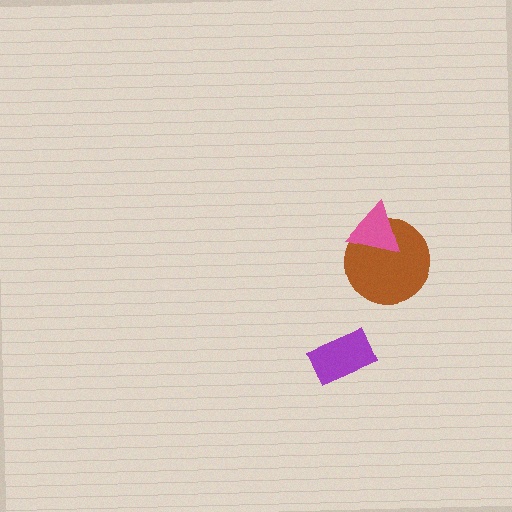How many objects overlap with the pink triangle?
1 object overlaps with the pink triangle.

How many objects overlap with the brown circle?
1 object overlaps with the brown circle.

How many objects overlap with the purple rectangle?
0 objects overlap with the purple rectangle.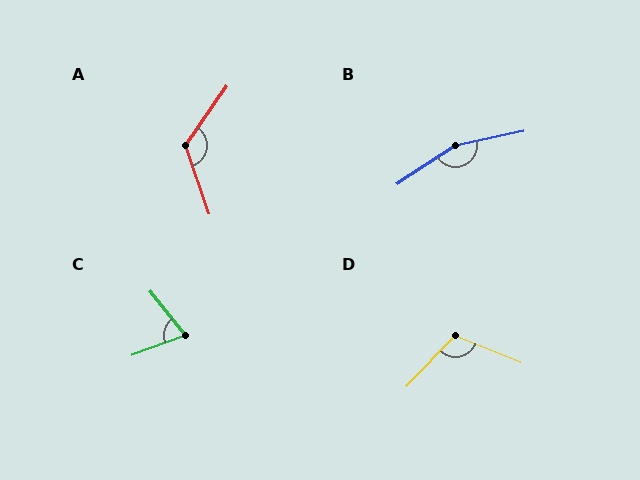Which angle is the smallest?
C, at approximately 71 degrees.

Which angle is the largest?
B, at approximately 159 degrees.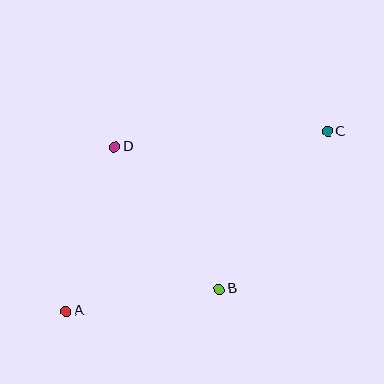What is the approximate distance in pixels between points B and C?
The distance between B and C is approximately 191 pixels.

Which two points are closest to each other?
Points A and B are closest to each other.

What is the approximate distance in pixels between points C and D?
The distance between C and D is approximately 214 pixels.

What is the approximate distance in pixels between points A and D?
The distance between A and D is approximately 171 pixels.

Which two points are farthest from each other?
Points A and C are farthest from each other.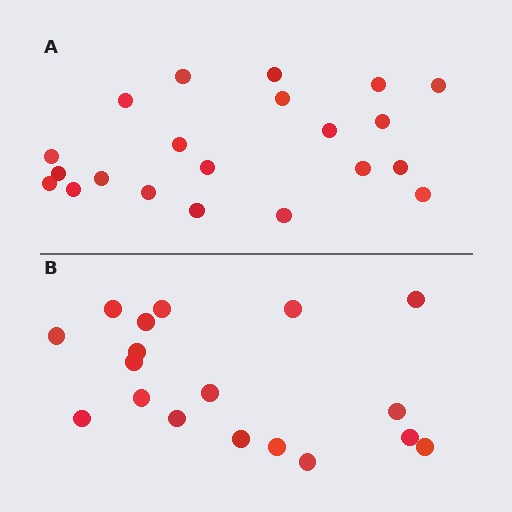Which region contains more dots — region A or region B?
Region A (the top region) has more dots.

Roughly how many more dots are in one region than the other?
Region A has just a few more — roughly 2 or 3 more dots than region B.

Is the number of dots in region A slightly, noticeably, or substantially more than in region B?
Region A has only slightly more — the two regions are fairly close. The ratio is roughly 1.2 to 1.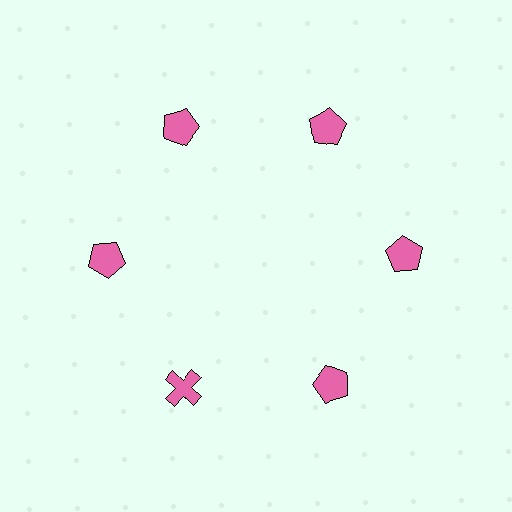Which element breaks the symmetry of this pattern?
The pink cross at roughly the 7 o'clock position breaks the symmetry. All other shapes are pink pentagons.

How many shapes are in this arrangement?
There are 6 shapes arranged in a ring pattern.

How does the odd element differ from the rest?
It has a different shape: cross instead of pentagon.